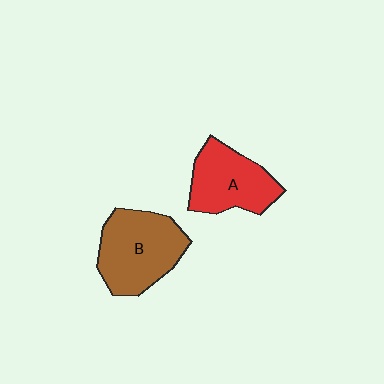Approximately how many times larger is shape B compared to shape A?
Approximately 1.2 times.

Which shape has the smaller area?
Shape A (red).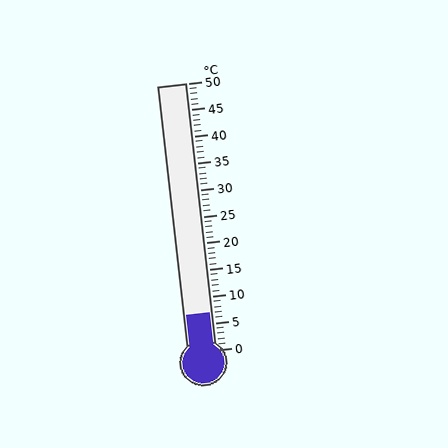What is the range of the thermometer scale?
The thermometer scale ranges from 0°C to 50°C.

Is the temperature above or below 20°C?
The temperature is below 20°C.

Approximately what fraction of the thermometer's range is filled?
The thermometer is filled to approximately 15% of its range.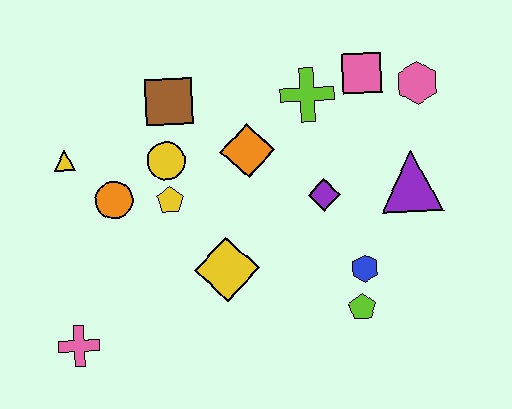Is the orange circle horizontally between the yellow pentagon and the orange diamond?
No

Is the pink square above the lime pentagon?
Yes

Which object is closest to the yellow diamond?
The yellow pentagon is closest to the yellow diamond.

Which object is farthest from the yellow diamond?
The pink hexagon is farthest from the yellow diamond.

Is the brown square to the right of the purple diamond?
No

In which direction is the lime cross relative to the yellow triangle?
The lime cross is to the right of the yellow triangle.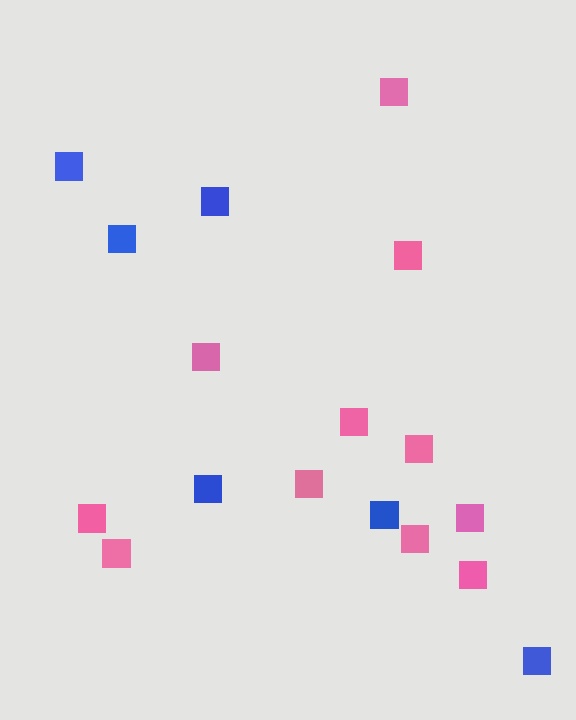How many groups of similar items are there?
There are 2 groups: one group of blue squares (6) and one group of pink squares (11).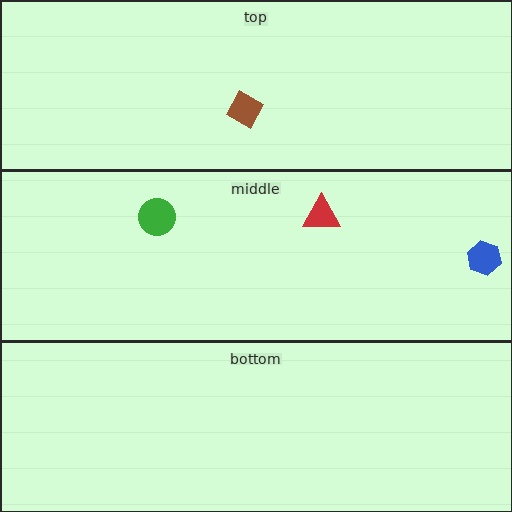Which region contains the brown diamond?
The top region.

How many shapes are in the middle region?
3.